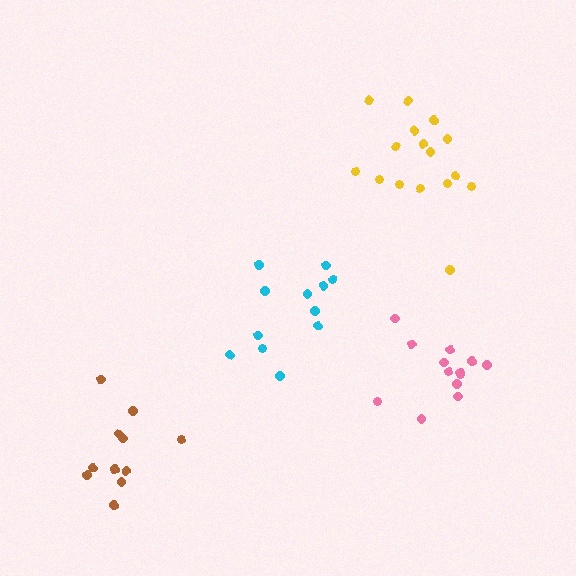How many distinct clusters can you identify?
There are 4 distinct clusters.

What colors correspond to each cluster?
The clusters are colored: pink, cyan, yellow, brown.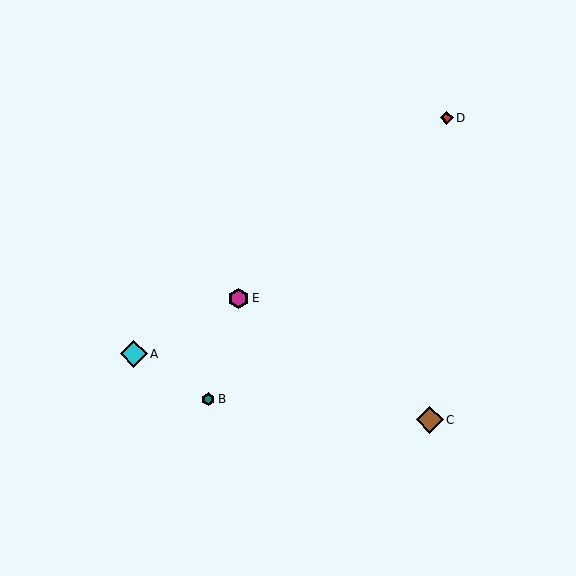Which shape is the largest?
The brown diamond (labeled C) is the largest.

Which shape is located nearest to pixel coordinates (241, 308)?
The magenta hexagon (labeled E) at (239, 298) is nearest to that location.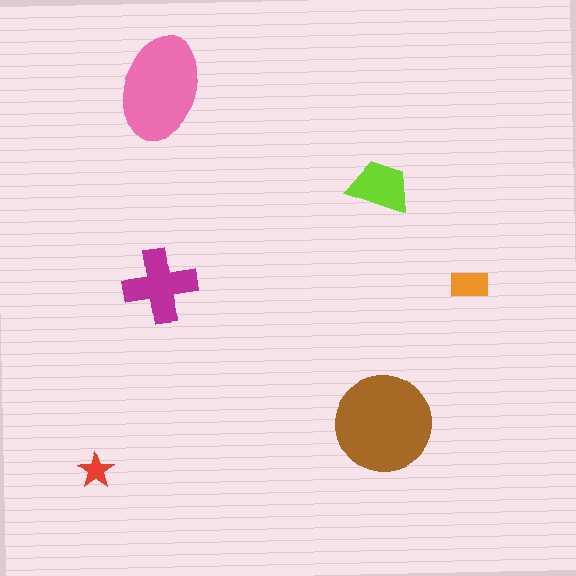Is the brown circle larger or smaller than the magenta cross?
Larger.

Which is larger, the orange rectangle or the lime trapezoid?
The lime trapezoid.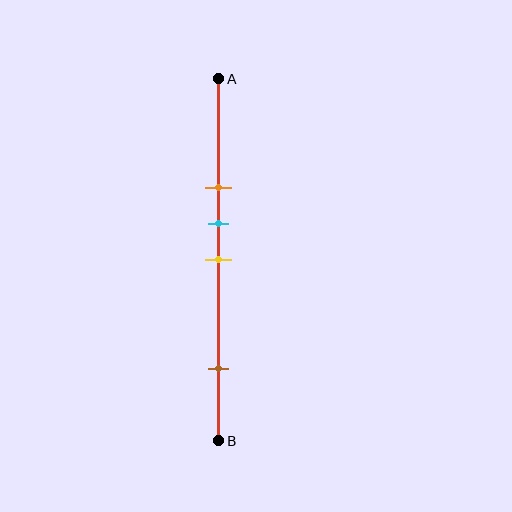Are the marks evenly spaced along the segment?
No, the marks are not evenly spaced.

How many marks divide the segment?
There are 4 marks dividing the segment.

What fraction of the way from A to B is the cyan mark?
The cyan mark is approximately 40% (0.4) of the way from A to B.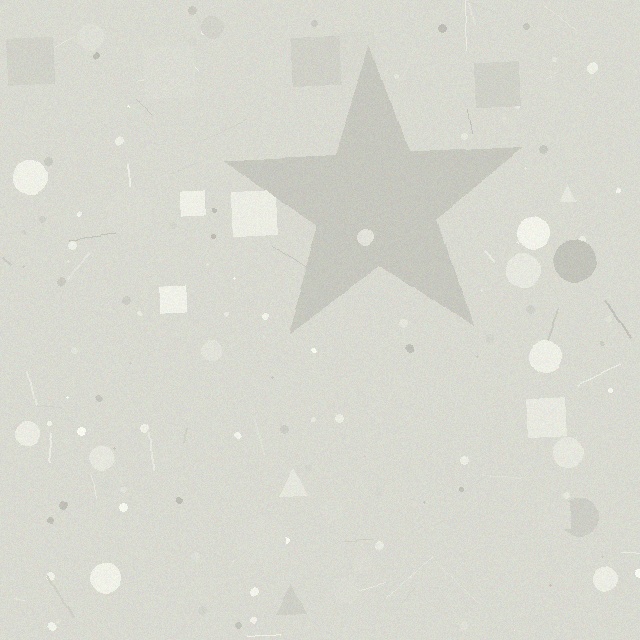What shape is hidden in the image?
A star is hidden in the image.